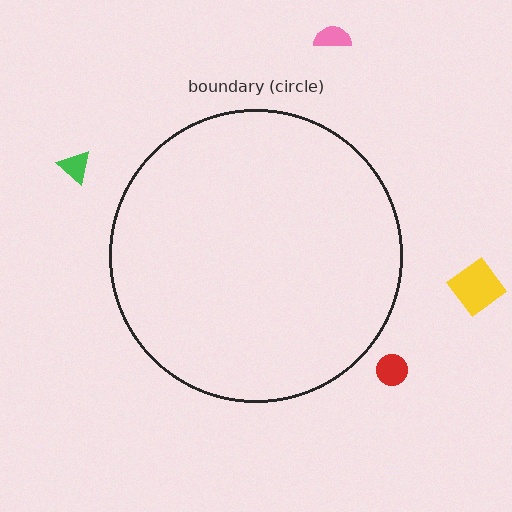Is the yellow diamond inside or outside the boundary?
Outside.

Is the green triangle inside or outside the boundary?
Outside.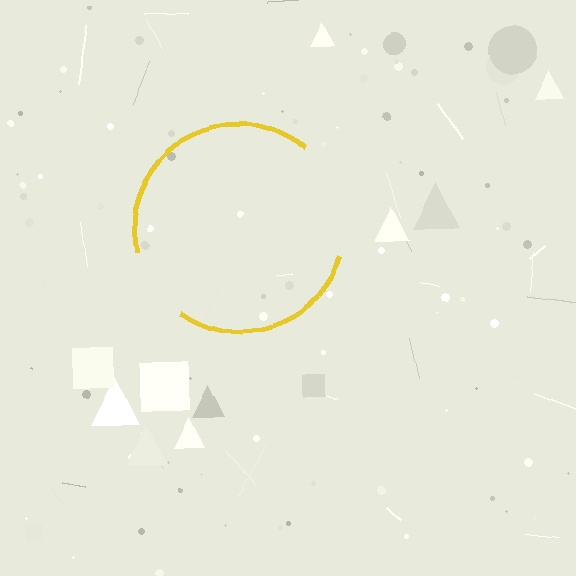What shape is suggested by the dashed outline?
The dashed outline suggests a circle.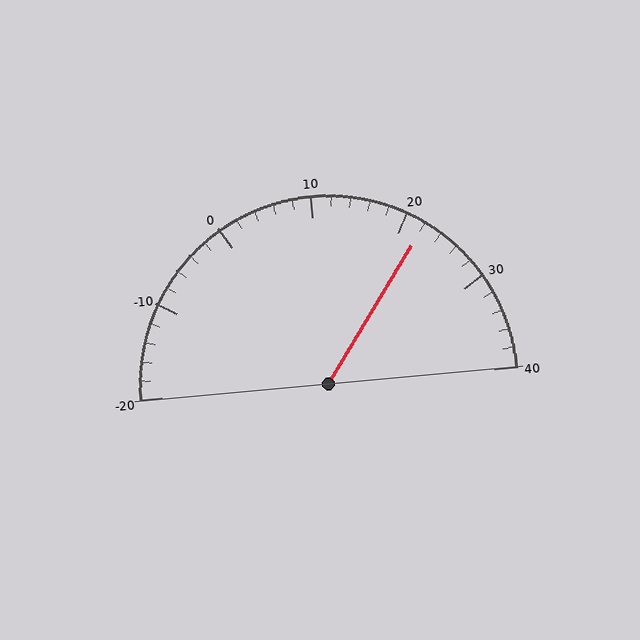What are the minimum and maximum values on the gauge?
The gauge ranges from -20 to 40.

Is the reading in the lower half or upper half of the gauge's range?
The reading is in the upper half of the range (-20 to 40).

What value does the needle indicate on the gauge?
The needle indicates approximately 22.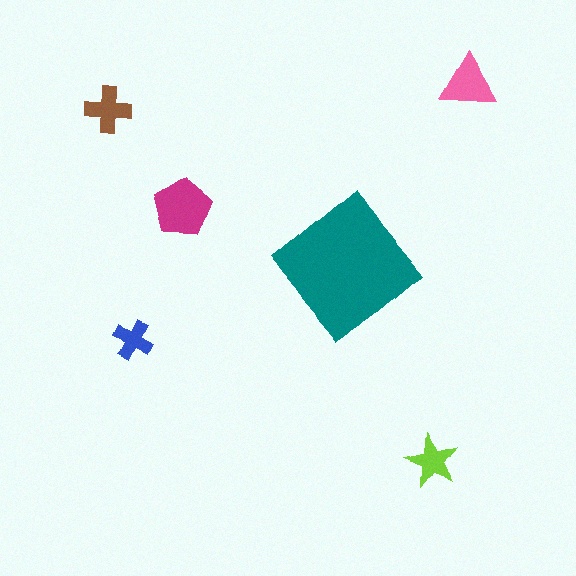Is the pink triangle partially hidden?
No, the pink triangle is fully visible.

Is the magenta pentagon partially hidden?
No, the magenta pentagon is fully visible.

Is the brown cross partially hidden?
No, the brown cross is fully visible.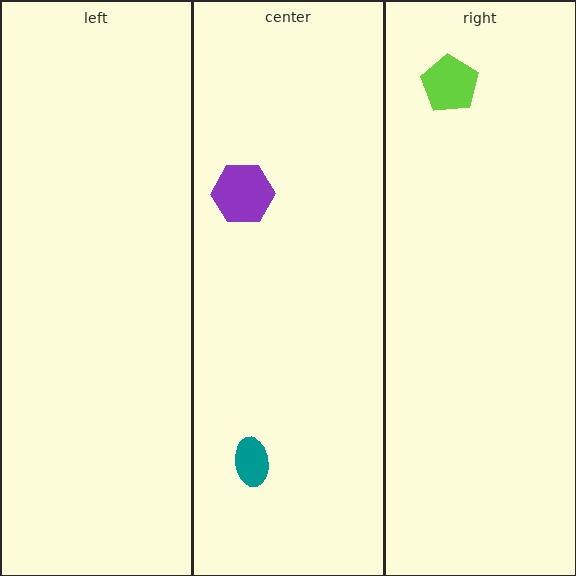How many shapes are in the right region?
1.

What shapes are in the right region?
The lime pentagon.